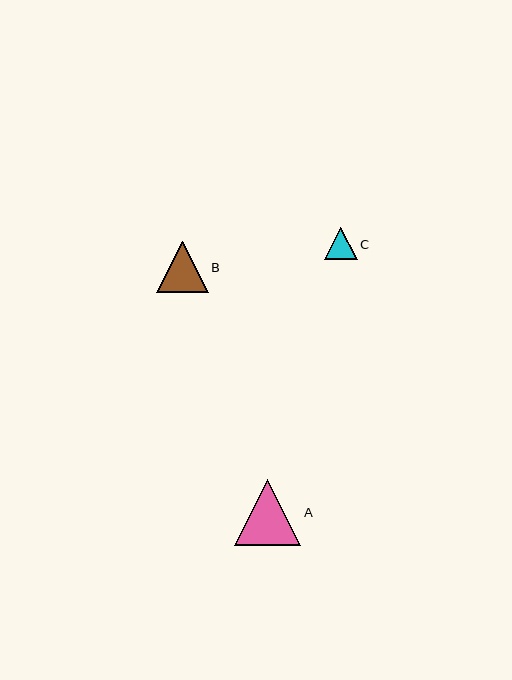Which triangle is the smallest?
Triangle C is the smallest with a size of approximately 32 pixels.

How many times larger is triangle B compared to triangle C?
Triangle B is approximately 1.6 times the size of triangle C.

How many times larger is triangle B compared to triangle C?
Triangle B is approximately 1.6 times the size of triangle C.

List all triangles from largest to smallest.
From largest to smallest: A, B, C.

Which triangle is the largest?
Triangle A is the largest with a size of approximately 66 pixels.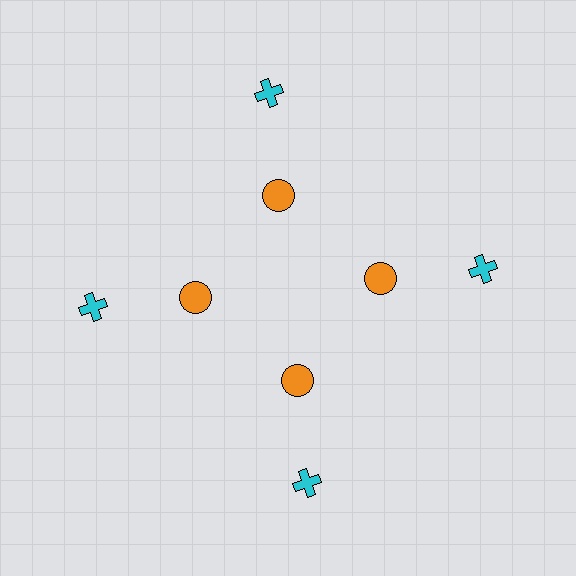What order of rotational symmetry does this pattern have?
This pattern has 4-fold rotational symmetry.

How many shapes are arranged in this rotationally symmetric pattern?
There are 8 shapes, arranged in 4 groups of 2.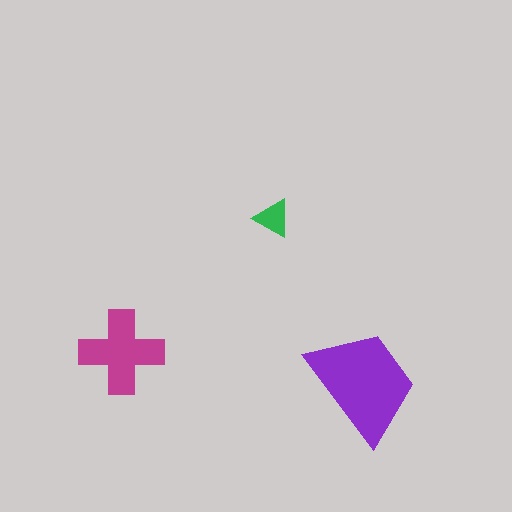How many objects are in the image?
There are 3 objects in the image.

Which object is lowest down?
The purple trapezoid is bottommost.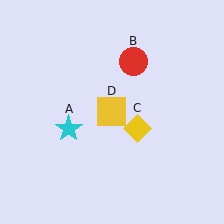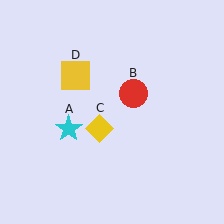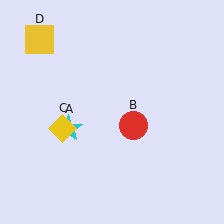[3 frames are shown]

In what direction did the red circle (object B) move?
The red circle (object B) moved down.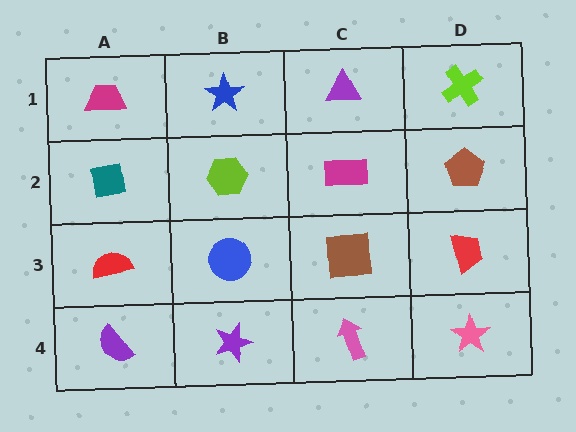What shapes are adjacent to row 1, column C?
A magenta rectangle (row 2, column C), a blue star (row 1, column B), a lime cross (row 1, column D).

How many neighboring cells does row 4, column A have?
2.